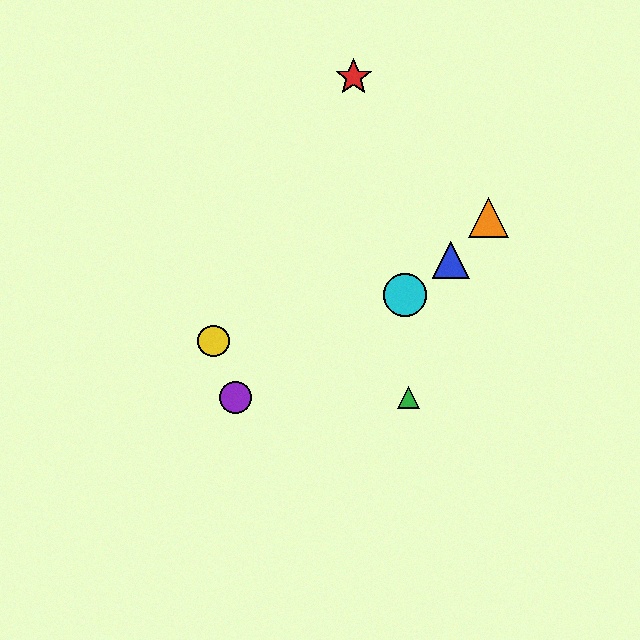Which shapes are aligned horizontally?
The green triangle, the purple circle are aligned horizontally.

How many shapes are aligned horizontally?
2 shapes (the green triangle, the purple circle) are aligned horizontally.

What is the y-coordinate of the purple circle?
The purple circle is at y≈397.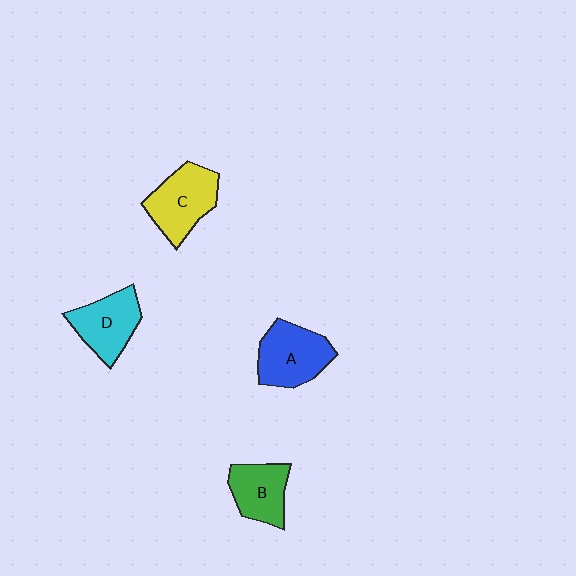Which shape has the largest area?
Shape A (blue).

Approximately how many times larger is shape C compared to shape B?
Approximately 1.3 times.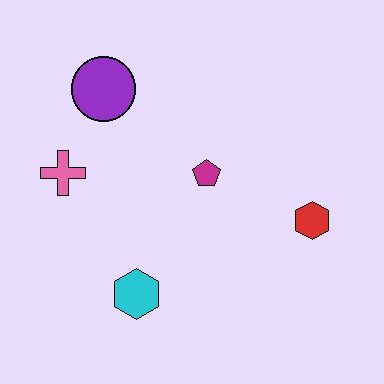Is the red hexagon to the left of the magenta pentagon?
No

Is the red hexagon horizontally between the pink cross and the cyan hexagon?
No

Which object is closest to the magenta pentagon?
The red hexagon is closest to the magenta pentagon.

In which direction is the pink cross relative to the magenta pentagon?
The pink cross is to the left of the magenta pentagon.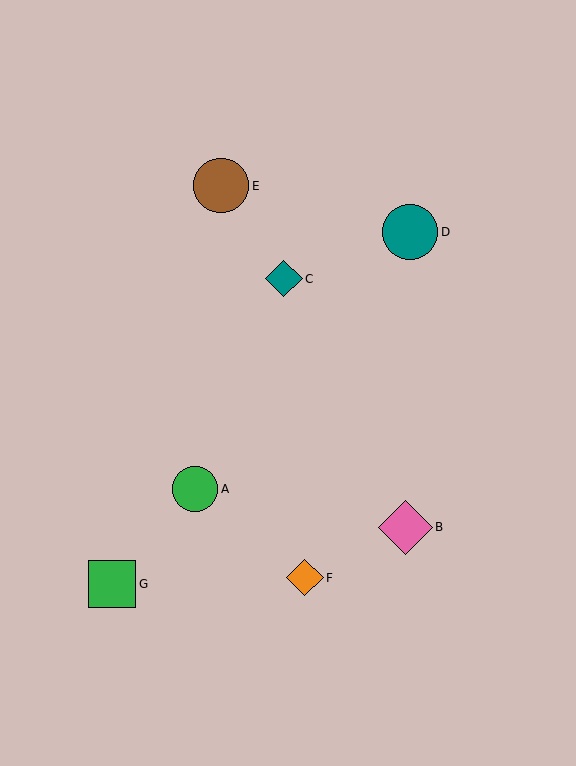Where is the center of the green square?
The center of the green square is at (112, 584).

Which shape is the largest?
The brown circle (labeled E) is the largest.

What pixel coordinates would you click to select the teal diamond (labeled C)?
Click at (284, 279) to select the teal diamond C.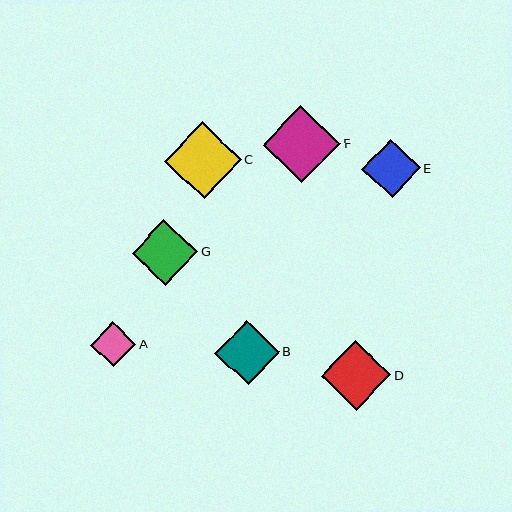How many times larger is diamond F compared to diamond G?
Diamond F is approximately 1.2 times the size of diamond G.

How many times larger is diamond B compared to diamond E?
Diamond B is approximately 1.1 times the size of diamond E.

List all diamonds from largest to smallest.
From largest to smallest: F, C, D, G, B, E, A.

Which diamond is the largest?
Diamond F is the largest with a size of approximately 77 pixels.